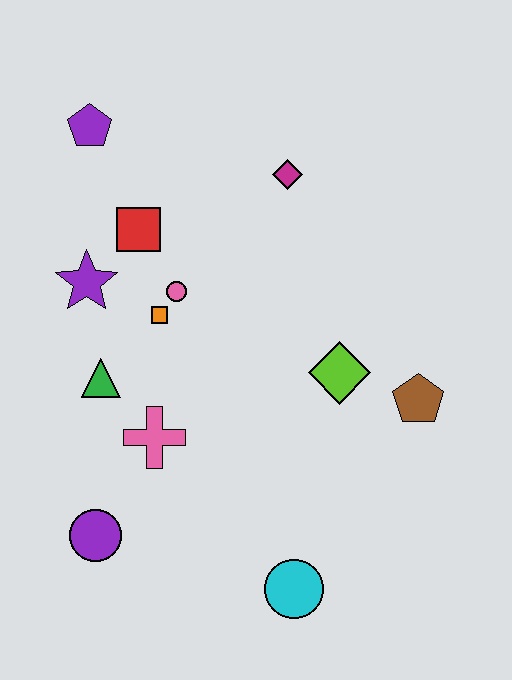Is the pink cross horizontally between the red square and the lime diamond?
Yes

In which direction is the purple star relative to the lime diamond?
The purple star is to the left of the lime diamond.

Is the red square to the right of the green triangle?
Yes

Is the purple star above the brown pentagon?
Yes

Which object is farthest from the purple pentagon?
The cyan circle is farthest from the purple pentagon.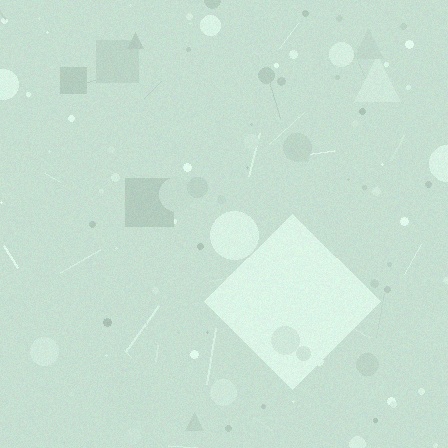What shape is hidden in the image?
A diamond is hidden in the image.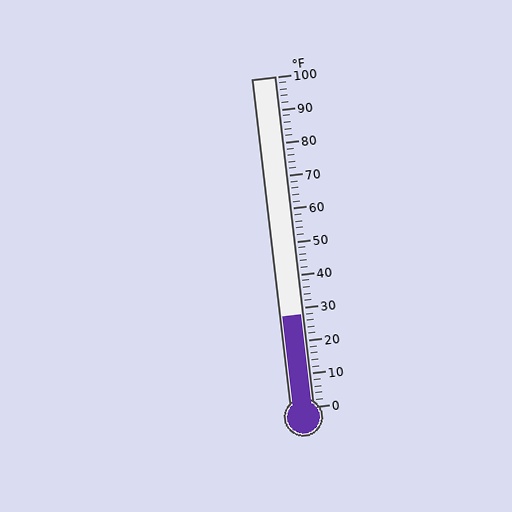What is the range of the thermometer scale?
The thermometer scale ranges from 0°F to 100°F.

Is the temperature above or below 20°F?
The temperature is above 20°F.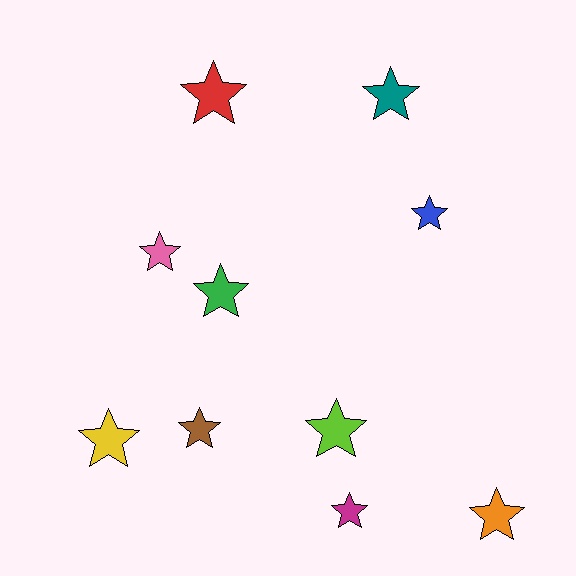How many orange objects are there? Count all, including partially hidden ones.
There is 1 orange object.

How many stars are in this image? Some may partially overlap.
There are 10 stars.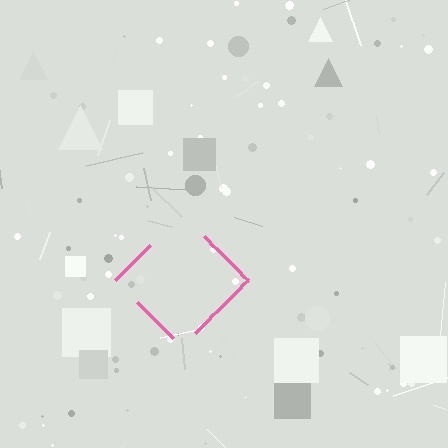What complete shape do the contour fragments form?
The contour fragments form a diamond.